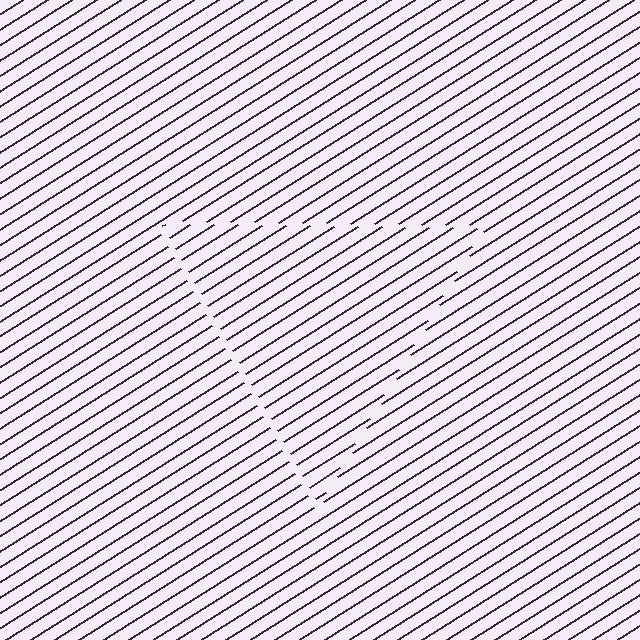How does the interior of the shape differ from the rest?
The interior of the shape contains the same grating, shifted by half a period — the contour is defined by the phase discontinuity where line-ends from the inner and outer gratings abut.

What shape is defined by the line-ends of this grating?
An illusory triangle. The interior of the shape contains the same grating, shifted by half a period — the contour is defined by the phase discontinuity where line-ends from the inner and outer gratings abut.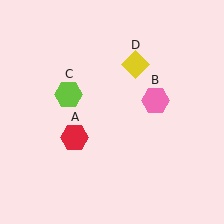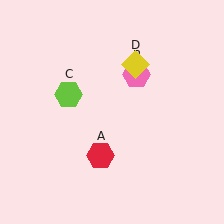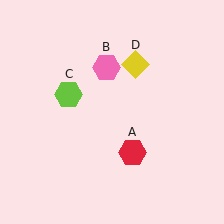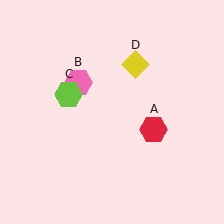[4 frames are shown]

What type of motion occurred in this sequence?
The red hexagon (object A), pink hexagon (object B) rotated counterclockwise around the center of the scene.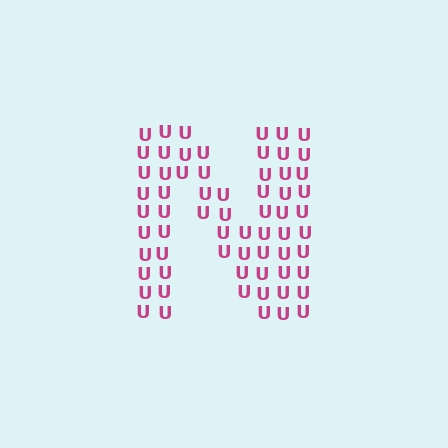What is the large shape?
The large shape is the letter N.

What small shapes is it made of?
It is made of small letter U's.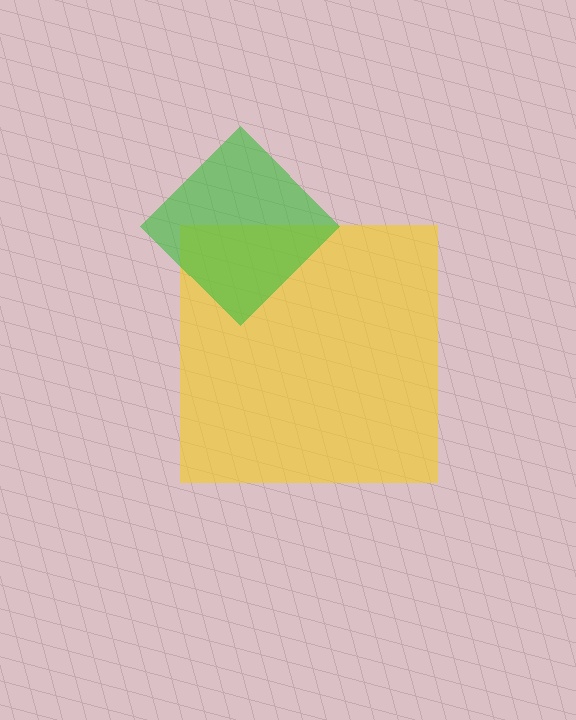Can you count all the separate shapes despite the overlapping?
Yes, there are 2 separate shapes.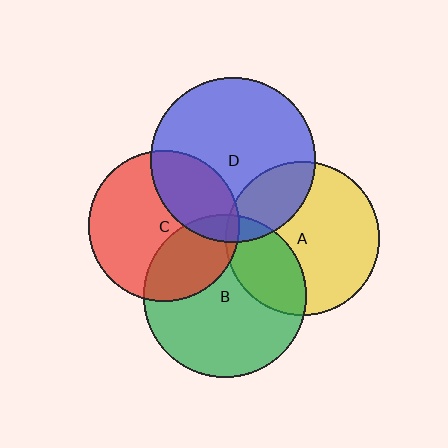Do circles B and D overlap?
Yes.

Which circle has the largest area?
Circle D (blue).